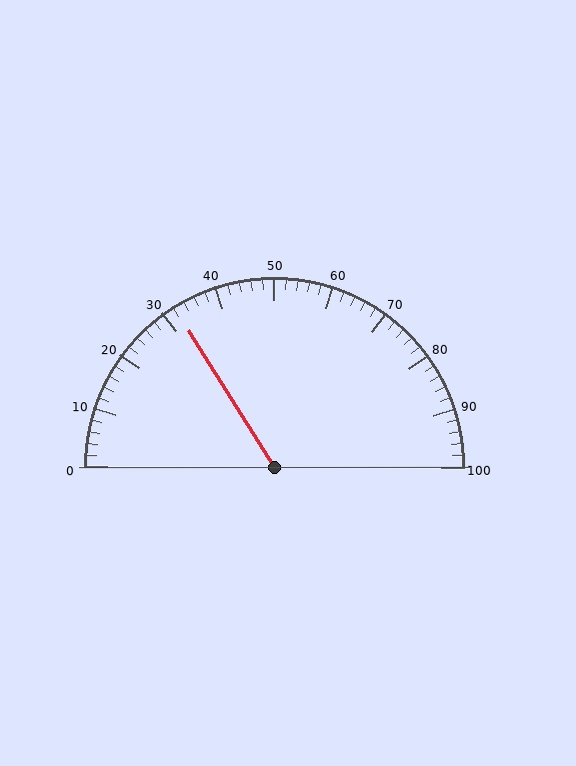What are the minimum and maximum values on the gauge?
The gauge ranges from 0 to 100.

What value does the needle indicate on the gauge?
The needle indicates approximately 32.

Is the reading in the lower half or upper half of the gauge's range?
The reading is in the lower half of the range (0 to 100).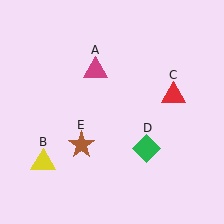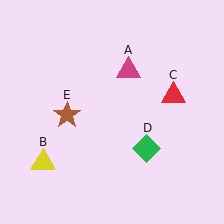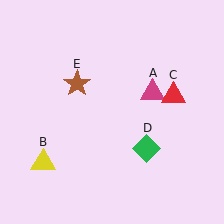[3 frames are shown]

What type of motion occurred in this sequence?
The magenta triangle (object A), brown star (object E) rotated clockwise around the center of the scene.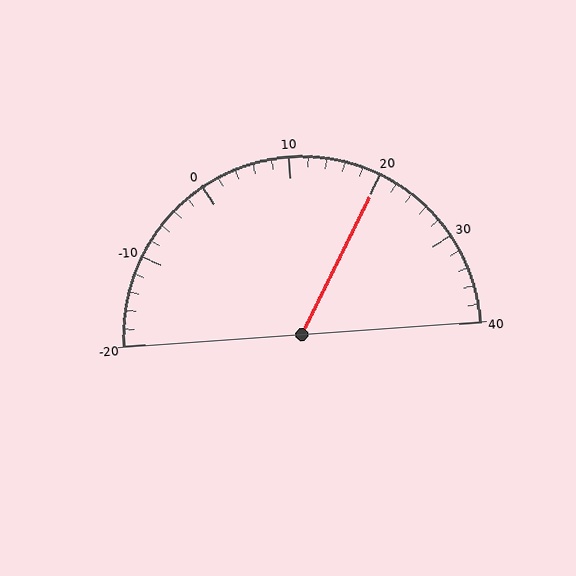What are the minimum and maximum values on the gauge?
The gauge ranges from -20 to 40.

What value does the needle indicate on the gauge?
The needle indicates approximately 20.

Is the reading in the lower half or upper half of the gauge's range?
The reading is in the upper half of the range (-20 to 40).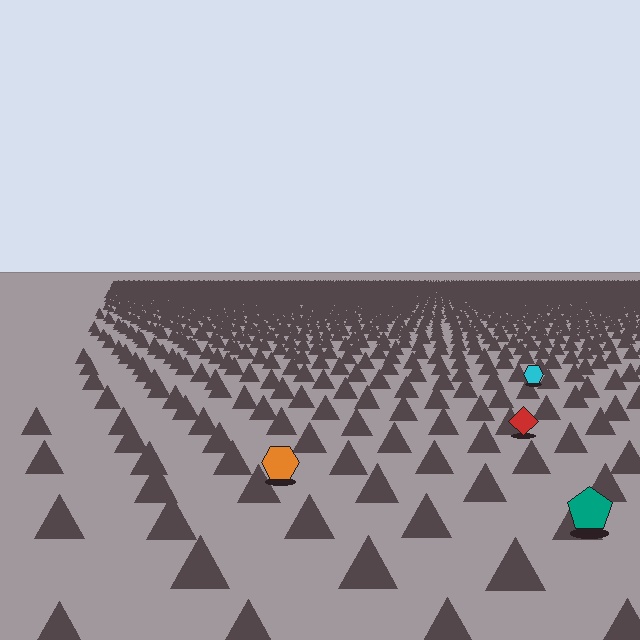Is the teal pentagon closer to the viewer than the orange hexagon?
Yes. The teal pentagon is closer — you can tell from the texture gradient: the ground texture is coarser near it.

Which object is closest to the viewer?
The teal pentagon is closest. The texture marks near it are larger and more spread out.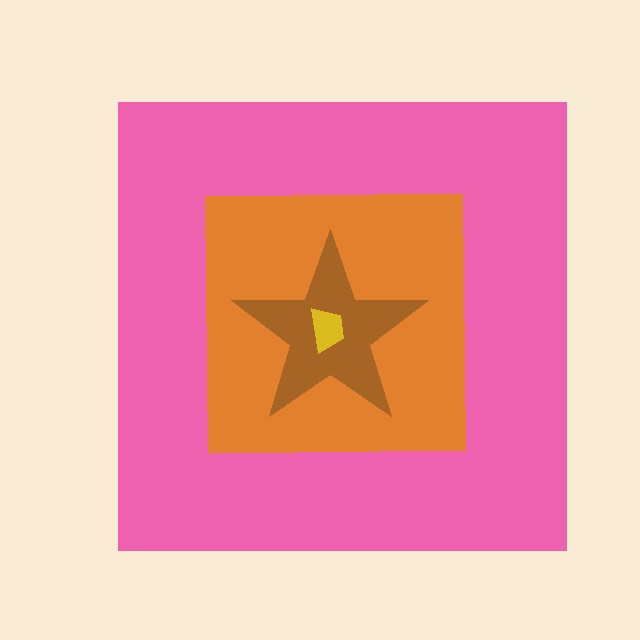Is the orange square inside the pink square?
Yes.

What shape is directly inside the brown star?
The yellow trapezoid.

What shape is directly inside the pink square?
The orange square.